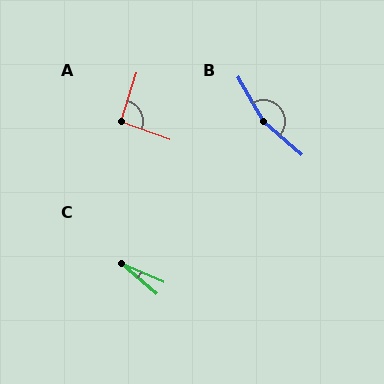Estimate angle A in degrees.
Approximately 92 degrees.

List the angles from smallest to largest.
C (18°), A (92°), B (160°).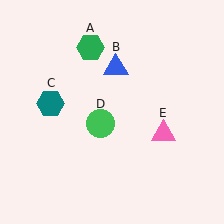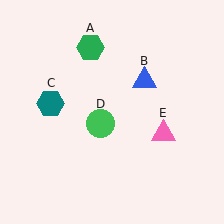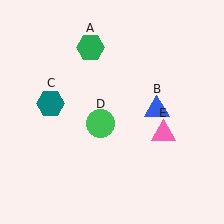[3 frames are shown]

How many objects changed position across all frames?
1 object changed position: blue triangle (object B).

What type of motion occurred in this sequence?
The blue triangle (object B) rotated clockwise around the center of the scene.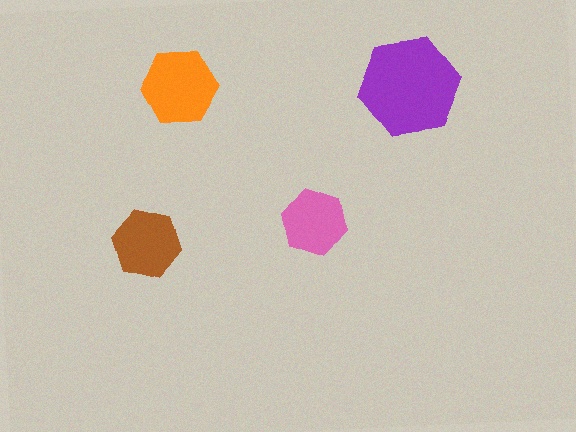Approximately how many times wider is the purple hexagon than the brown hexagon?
About 1.5 times wider.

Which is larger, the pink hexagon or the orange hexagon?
The orange one.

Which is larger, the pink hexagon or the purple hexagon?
The purple one.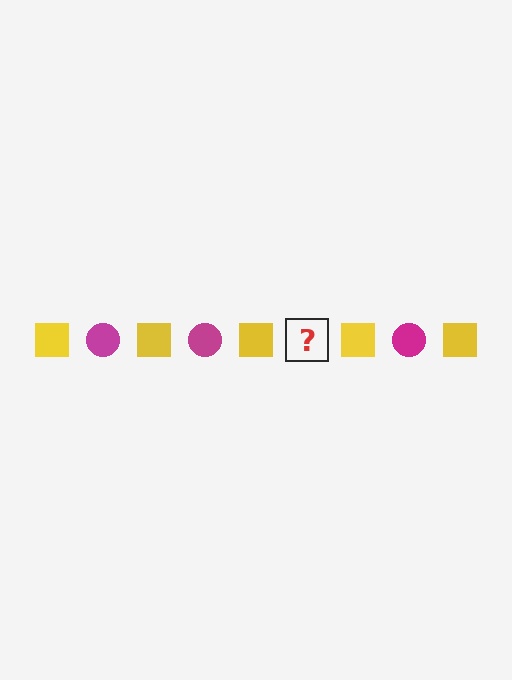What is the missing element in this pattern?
The missing element is a magenta circle.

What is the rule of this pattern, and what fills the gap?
The rule is that the pattern alternates between yellow square and magenta circle. The gap should be filled with a magenta circle.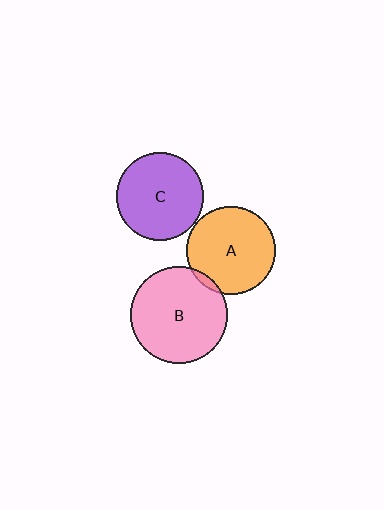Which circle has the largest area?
Circle B (pink).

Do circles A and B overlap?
Yes.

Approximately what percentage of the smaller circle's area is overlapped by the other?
Approximately 5%.